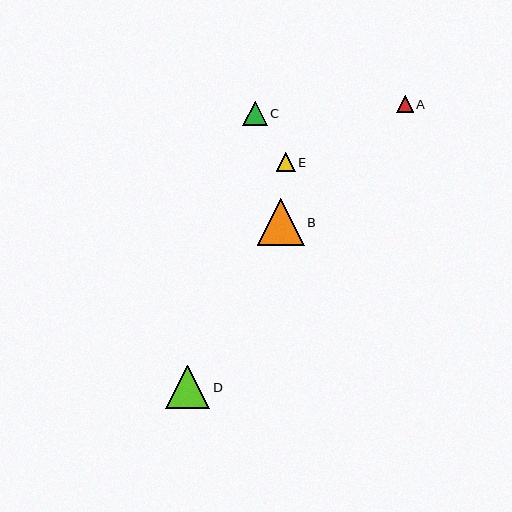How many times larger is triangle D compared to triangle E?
Triangle D is approximately 2.3 times the size of triangle E.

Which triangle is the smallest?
Triangle A is the smallest with a size of approximately 16 pixels.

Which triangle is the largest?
Triangle B is the largest with a size of approximately 47 pixels.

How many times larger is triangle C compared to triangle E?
Triangle C is approximately 1.3 times the size of triangle E.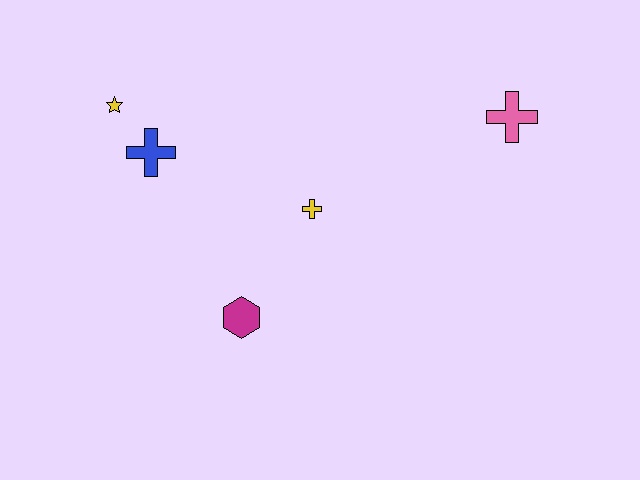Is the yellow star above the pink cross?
Yes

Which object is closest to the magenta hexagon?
The yellow cross is closest to the magenta hexagon.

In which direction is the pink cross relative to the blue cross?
The pink cross is to the right of the blue cross.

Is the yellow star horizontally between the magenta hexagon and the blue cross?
No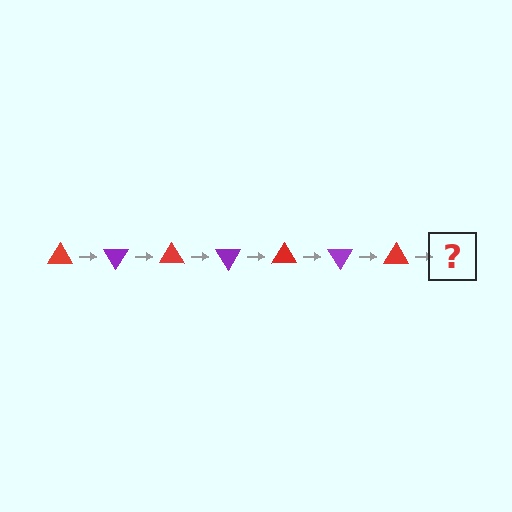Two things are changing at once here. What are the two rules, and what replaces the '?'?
The two rules are that it rotates 60 degrees each step and the color cycles through red and purple. The '?' should be a purple triangle, rotated 420 degrees from the start.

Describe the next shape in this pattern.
It should be a purple triangle, rotated 420 degrees from the start.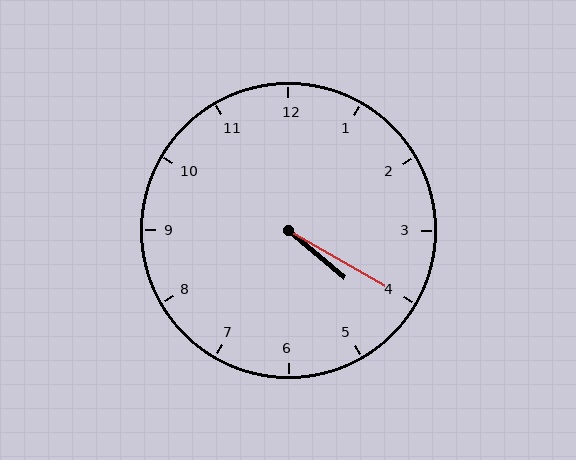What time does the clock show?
4:20.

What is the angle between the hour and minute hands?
Approximately 10 degrees.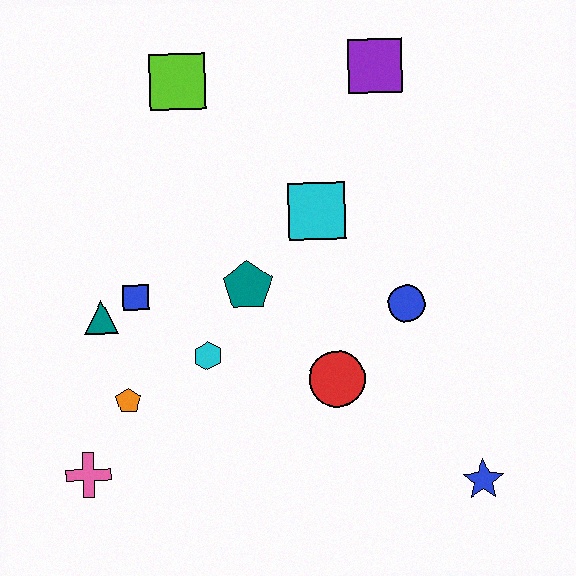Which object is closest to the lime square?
The cyan square is closest to the lime square.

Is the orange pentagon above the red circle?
No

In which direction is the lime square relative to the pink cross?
The lime square is above the pink cross.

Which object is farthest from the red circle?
The lime square is farthest from the red circle.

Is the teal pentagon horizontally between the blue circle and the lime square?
Yes